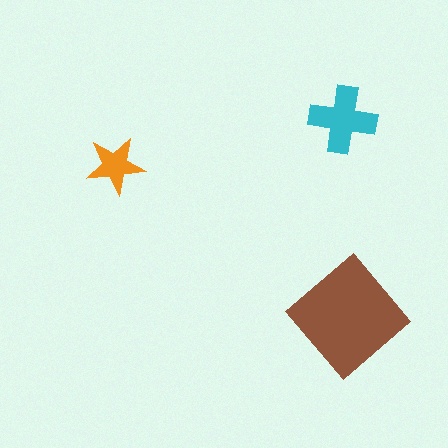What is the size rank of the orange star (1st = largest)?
3rd.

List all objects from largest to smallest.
The brown diamond, the cyan cross, the orange star.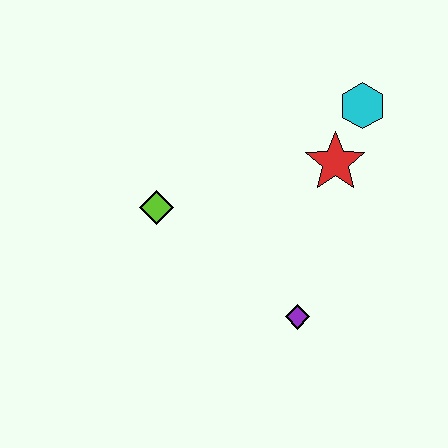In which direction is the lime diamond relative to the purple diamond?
The lime diamond is to the left of the purple diamond.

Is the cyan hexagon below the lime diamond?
No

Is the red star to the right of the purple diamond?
Yes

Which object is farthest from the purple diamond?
The cyan hexagon is farthest from the purple diamond.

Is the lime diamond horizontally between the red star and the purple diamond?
No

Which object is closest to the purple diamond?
The red star is closest to the purple diamond.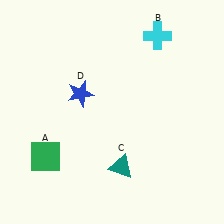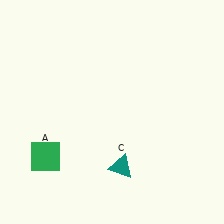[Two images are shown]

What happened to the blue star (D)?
The blue star (D) was removed in Image 2. It was in the top-left area of Image 1.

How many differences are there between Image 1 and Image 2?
There are 2 differences between the two images.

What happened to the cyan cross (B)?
The cyan cross (B) was removed in Image 2. It was in the top-right area of Image 1.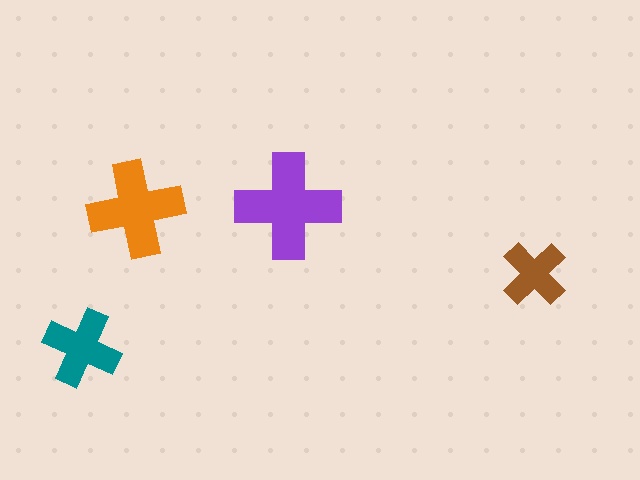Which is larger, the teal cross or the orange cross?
The orange one.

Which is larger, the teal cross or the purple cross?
The purple one.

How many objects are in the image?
There are 4 objects in the image.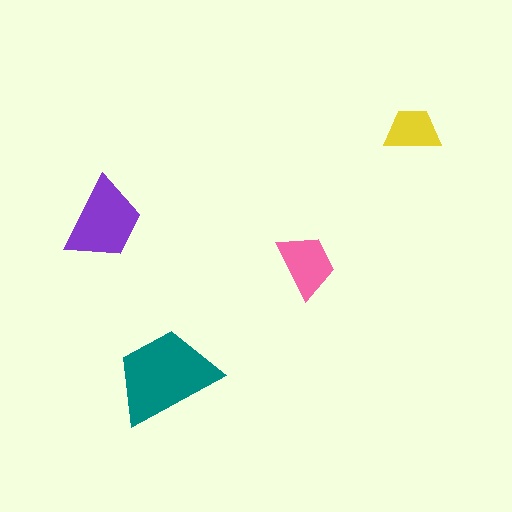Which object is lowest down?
The teal trapezoid is bottommost.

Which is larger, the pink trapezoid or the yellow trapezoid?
The pink one.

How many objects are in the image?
There are 4 objects in the image.